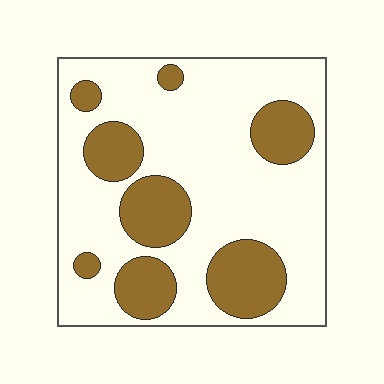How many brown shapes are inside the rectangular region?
8.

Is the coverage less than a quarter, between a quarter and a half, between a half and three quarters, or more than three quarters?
Between a quarter and a half.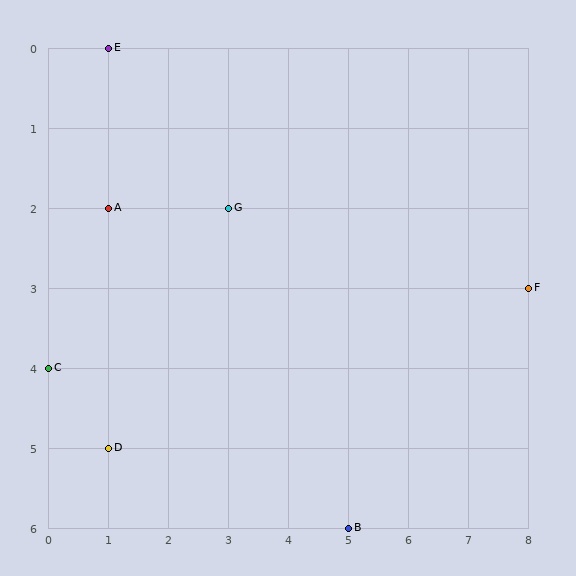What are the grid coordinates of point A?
Point A is at grid coordinates (1, 2).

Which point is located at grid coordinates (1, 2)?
Point A is at (1, 2).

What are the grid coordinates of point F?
Point F is at grid coordinates (8, 3).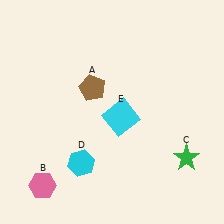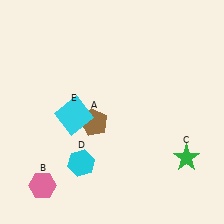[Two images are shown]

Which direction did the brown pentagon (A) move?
The brown pentagon (A) moved down.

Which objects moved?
The objects that moved are: the brown pentagon (A), the cyan square (E).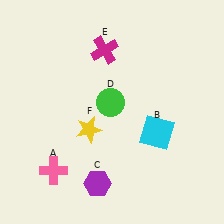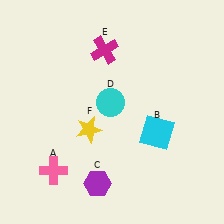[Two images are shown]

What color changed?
The circle (D) changed from green in Image 1 to cyan in Image 2.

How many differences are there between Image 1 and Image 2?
There is 1 difference between the two images.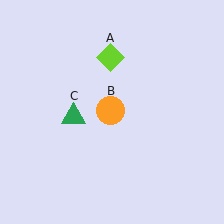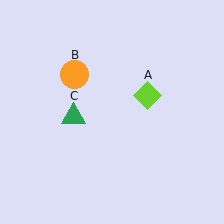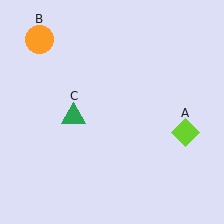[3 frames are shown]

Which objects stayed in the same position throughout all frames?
Green triangle (object C) remained stationary.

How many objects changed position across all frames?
2 objects changed position: lime diamond (object A), orange circle (object B).